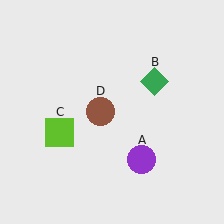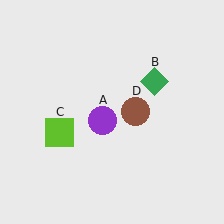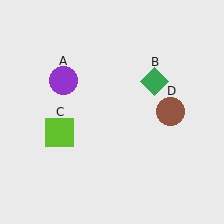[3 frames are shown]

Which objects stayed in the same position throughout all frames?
Green diamond (object B) and lime square (object C) remained stationary.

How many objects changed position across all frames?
2 objects changed position: purple circle (object A), brown circle (object D).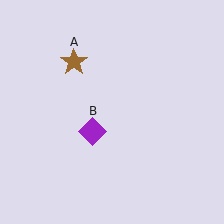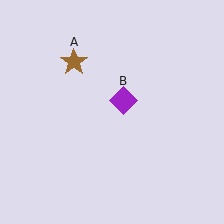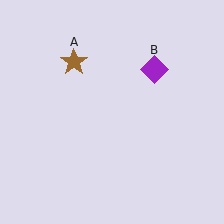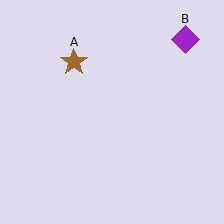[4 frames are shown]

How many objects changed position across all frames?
1 object changed position: purple diamond (object B).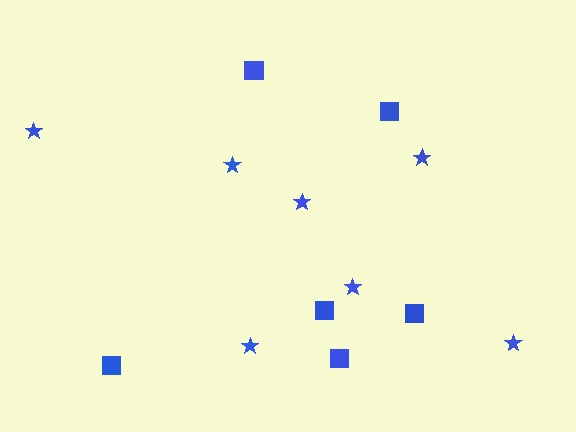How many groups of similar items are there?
There are 2 groups: one group of stars (7) and one group of squares (6).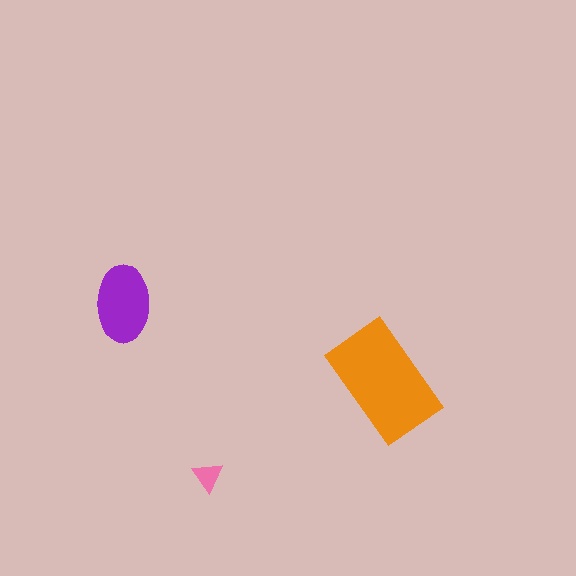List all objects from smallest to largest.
The pink triangle, the purple ellipse, the orange rectangle.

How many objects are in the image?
There are 3 objects in the image.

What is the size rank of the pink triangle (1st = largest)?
3rd.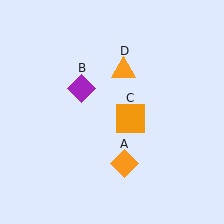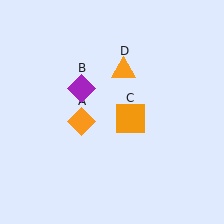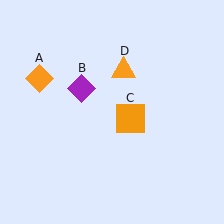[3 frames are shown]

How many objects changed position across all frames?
1 object changed position: orange diamond (object A).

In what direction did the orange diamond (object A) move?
The orange diamond (object A) moved up and to the left.